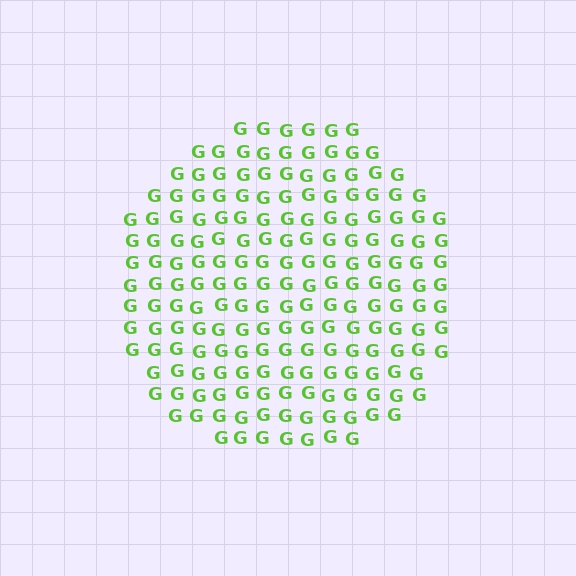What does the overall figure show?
The overall figure shows a circle.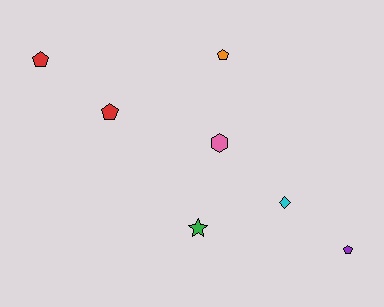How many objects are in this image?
There are 7 objects.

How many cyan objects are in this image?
There is 1 cyan object.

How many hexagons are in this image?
There is 1 hexagon.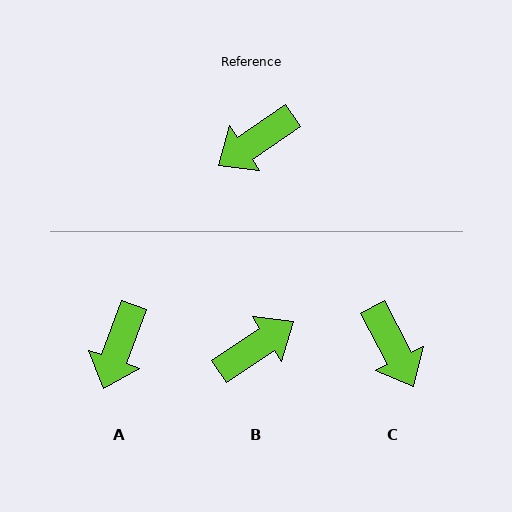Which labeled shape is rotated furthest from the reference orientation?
B, about 180 degrees away.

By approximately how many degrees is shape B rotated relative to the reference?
Approximately 180 degrees counter-clockwise.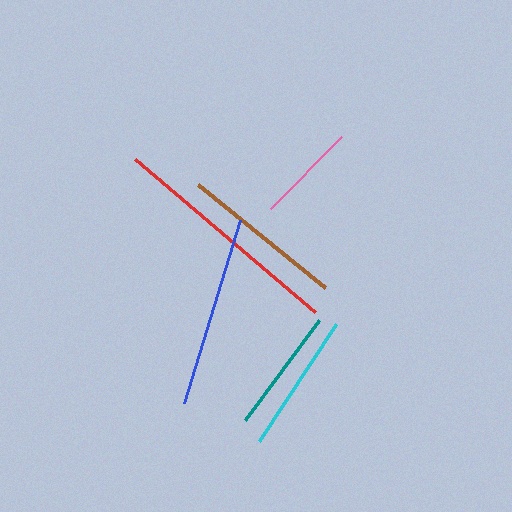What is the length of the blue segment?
The blue segment is approximately 191 pixels long.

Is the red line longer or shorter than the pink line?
The red line is longer than the pink line.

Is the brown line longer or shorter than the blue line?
The blue line is longer than the brown line.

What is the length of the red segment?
The red segment is approximately 236 pixels long.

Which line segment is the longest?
The red line is the longest at approximately 236 pixels.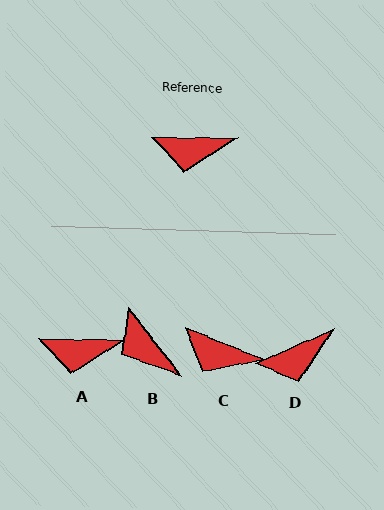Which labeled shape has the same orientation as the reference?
A.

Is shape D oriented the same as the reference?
No, it is off by about 24 degrees.